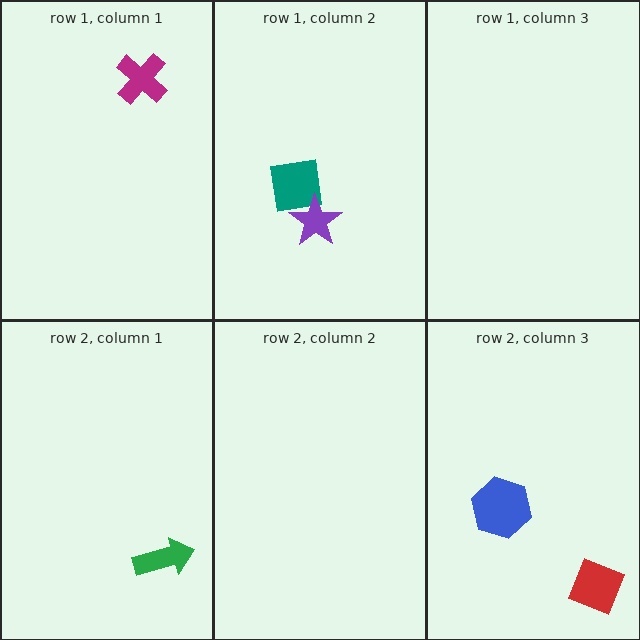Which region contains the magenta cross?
The row 1, column 1 region.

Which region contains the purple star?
The row 1, column 2 region.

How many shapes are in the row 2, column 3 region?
2.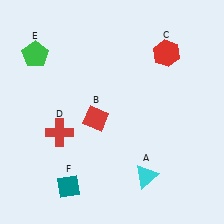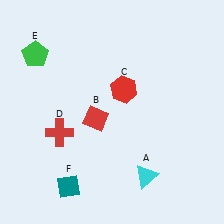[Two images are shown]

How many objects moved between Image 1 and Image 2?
1 object moved between the two images.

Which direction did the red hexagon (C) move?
The red hexagon (C) moved left.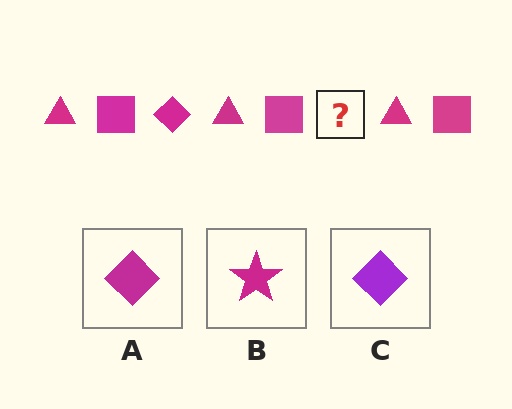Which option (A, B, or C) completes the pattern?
A.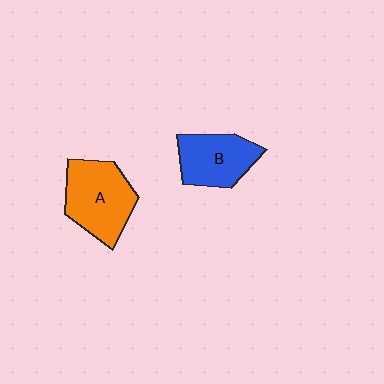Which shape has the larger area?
Shape A (orange).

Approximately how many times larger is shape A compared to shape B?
Approximately 1.3 times.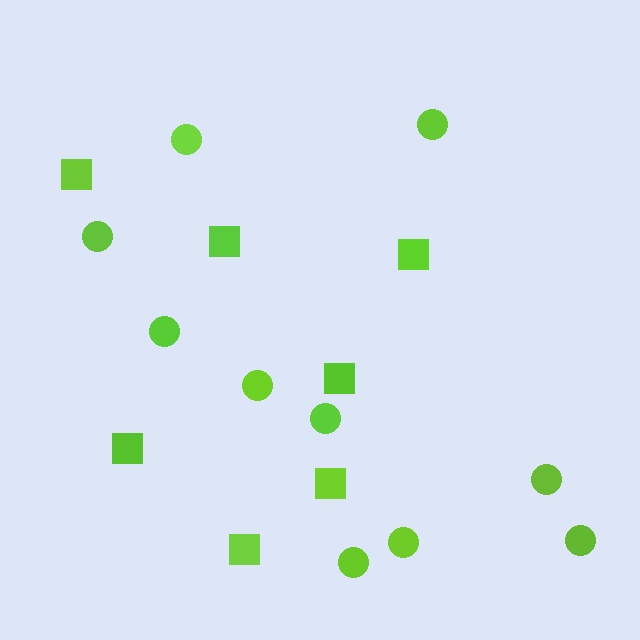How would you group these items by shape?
There are 2 groups: one group of squares (7) and one group of circles (10).